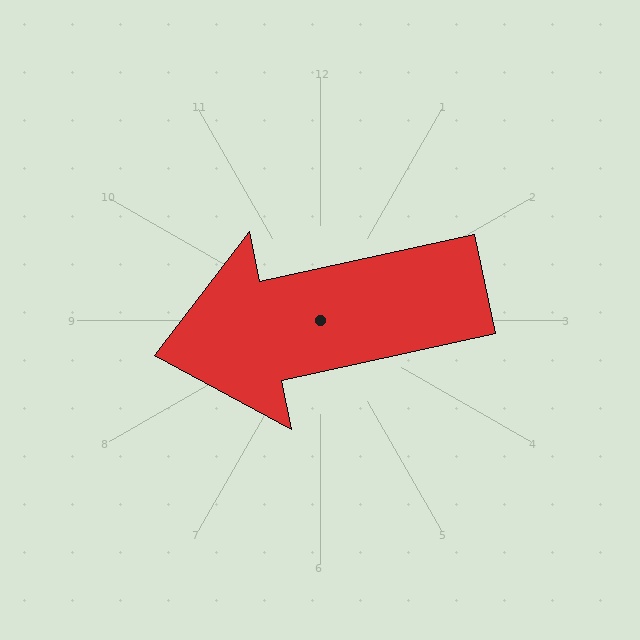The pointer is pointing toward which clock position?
Roughly 9 o'clock.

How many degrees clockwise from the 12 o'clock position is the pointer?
Approximately 258 degrees.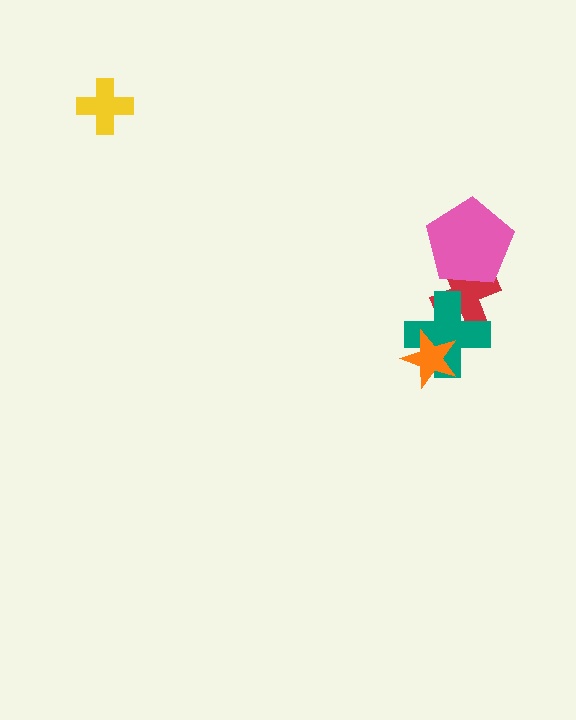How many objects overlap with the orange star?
1 object overlaps with the orange star.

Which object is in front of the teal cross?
The orange star is in front of the teal cross.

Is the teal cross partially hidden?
Yes, it is partially covered by another shape.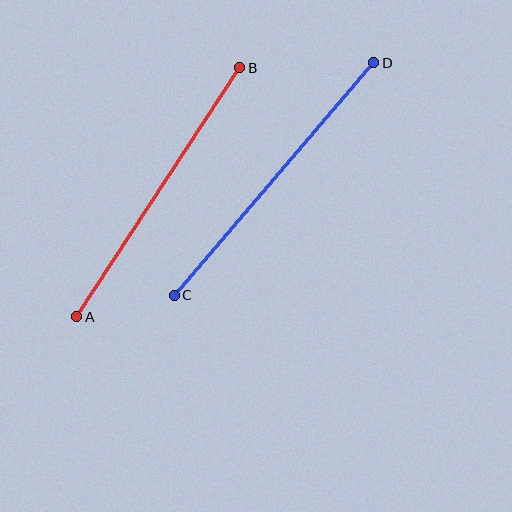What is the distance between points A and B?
The distance is approximately 297 pixels.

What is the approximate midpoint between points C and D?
The midpoint is at approximately (274, 179) pixels.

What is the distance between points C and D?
The distance is approximately 307 pixels.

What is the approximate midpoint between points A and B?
The midpoint is at approximately (158, 192) pixels.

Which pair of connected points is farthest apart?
Points C and D are farthest apart.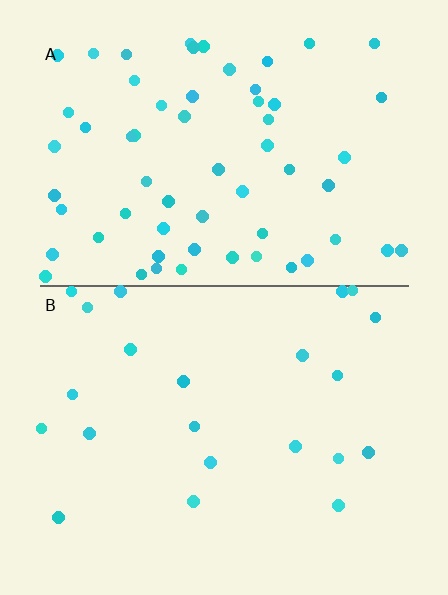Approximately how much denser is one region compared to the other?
Approximately 2.8× — region A over region B.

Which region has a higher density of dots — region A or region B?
A (the top).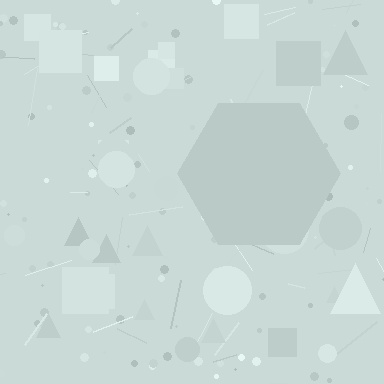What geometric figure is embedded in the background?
A hexagon is embedded in the background.